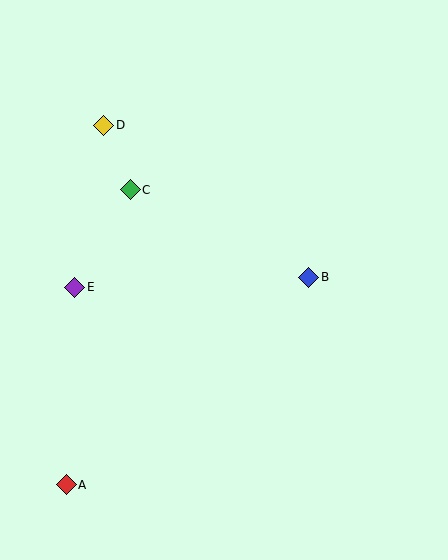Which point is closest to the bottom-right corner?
Point B is closest to the bottom-right corner.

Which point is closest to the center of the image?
Point B at (309, 277) is closest to the center.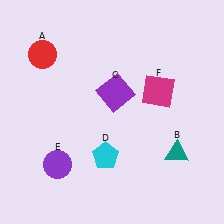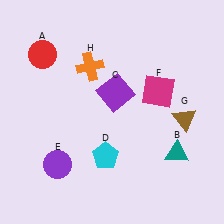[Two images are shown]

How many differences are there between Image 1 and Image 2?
There are 2 differences between the two images.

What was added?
A brown triangle (G), an orange cross (H) were added in Image 2.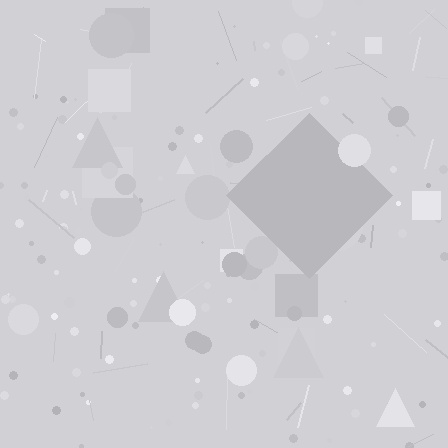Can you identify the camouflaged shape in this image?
The camouflaged shape is a diamond.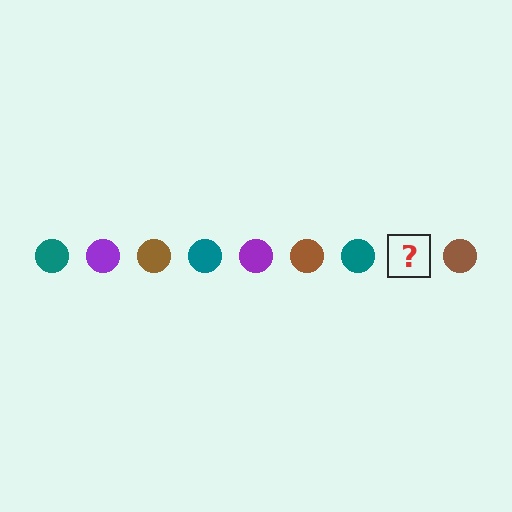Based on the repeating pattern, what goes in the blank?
The blank should be a purple circle.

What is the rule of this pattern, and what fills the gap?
The rule is that the pattern cycles through teal, purple, brown circles. The gap should be filled with a purple circle.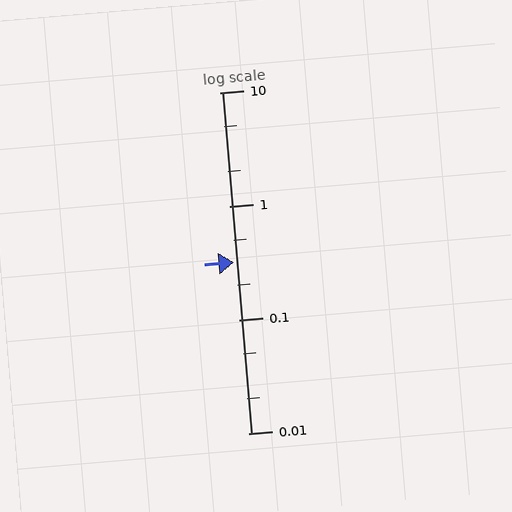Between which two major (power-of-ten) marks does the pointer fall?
The pointer is between 0.1 and 1.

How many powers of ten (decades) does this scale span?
The scale spans 3 decades, from 0.01 to 10.